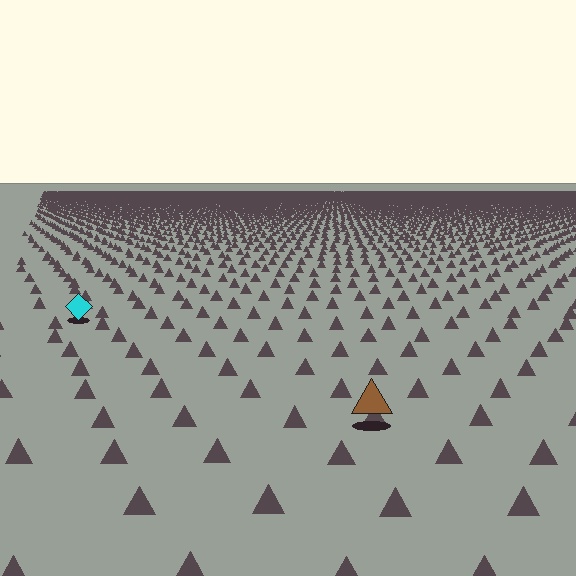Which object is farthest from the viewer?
The cyan diamond is farthest from the viewer. It appears smaller and the ground texture around it is denser.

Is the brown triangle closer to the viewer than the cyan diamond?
Yes. The brown triangle is closer — you can tell from the texture gradient: the ground texture is coarser near it.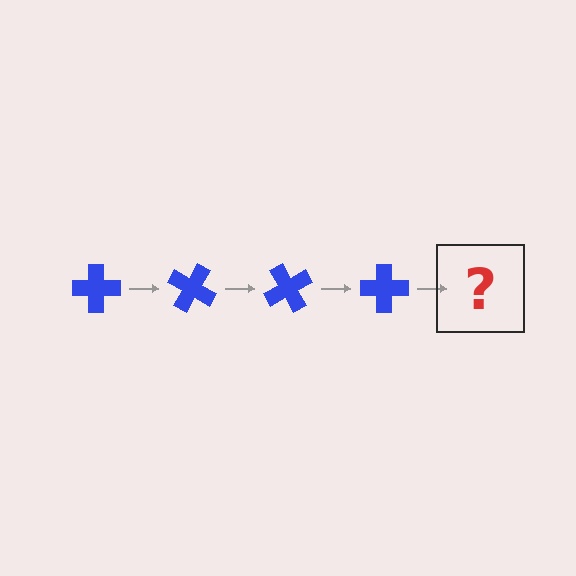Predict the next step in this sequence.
The next step is a blue cross rotated 120 degrees.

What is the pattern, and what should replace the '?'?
The pattern is that the cross rotates 30 degrees each step. The '?' should be a blue cross rotated 120 degrees.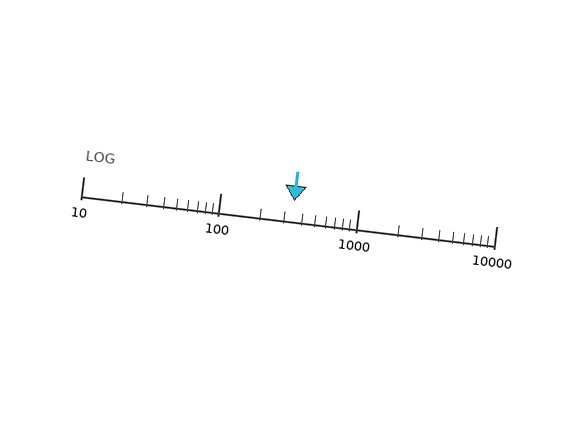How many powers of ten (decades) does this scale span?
The scale spans 3 decades, from 10 to 10000.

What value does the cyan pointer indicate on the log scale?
The pointer indicates approximately 340.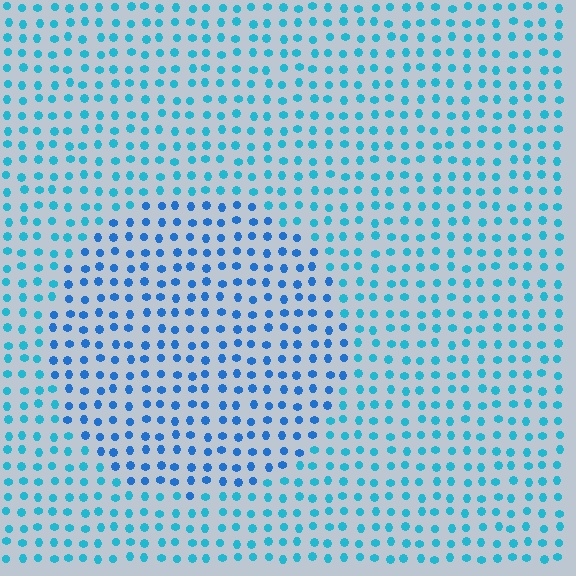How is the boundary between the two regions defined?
The boundary is defined purely by a slight shift in hue (about 25 degrees). Spacing, size, and orientation are identical on both sides.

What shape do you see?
I see a circle.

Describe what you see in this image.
The image is filled with small cyan elements in a uniform arrangement. A circle-shaped region is visible where the elements are tinted to a slightly different hue, forming a subtle color boundary.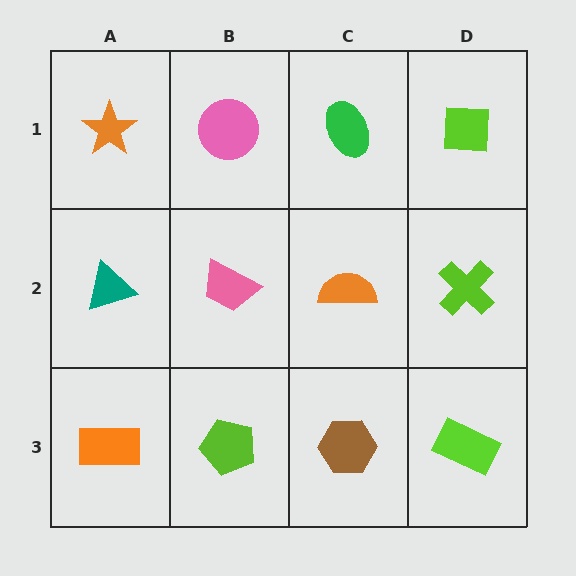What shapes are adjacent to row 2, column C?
A green ellipse (row 1, column C), a brown hexagon (row 3, column C), a pink trapezoid (row 2, column B), a lime cross (row 2, column D).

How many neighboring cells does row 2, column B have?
4.